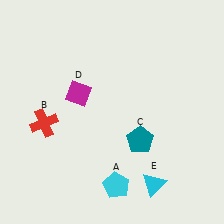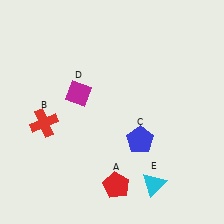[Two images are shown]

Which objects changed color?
A changed from cyan to red. C changed from teal to blue.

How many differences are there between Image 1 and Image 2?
There are 2 differences between the two images.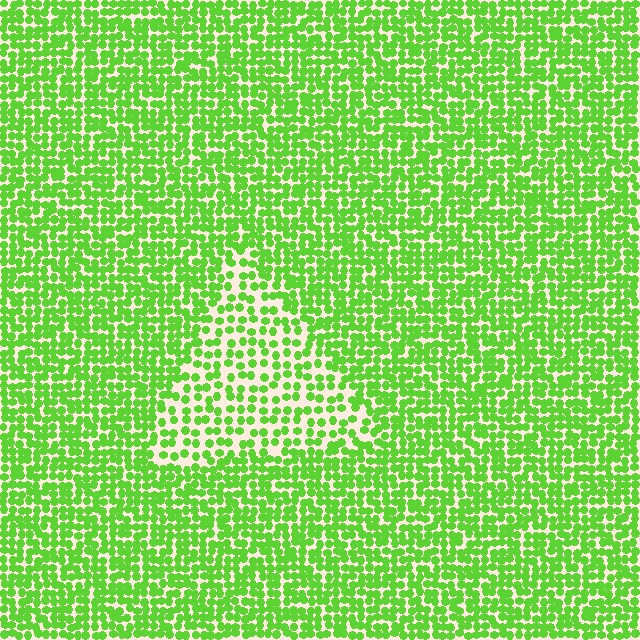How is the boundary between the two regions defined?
The boundary is defined by a change in element density (approximately 1.8x ratio). All elements are the same color, size, and shape.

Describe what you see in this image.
The image contains small lime elements arranged at two different densities. A triangle-shaped region is visible where the elements are less densely packed than the surrounding area.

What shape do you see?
I see a triangle.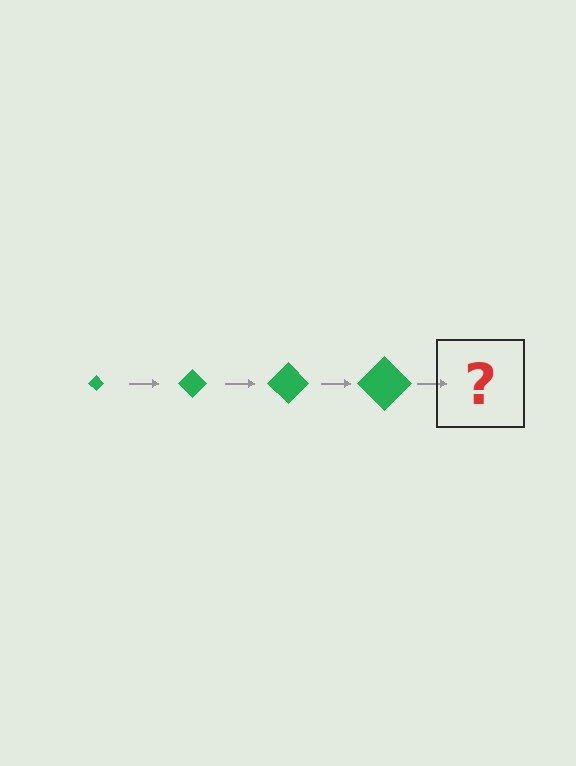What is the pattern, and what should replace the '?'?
The pattern is that the diamond gets progressively larger each step. The '?' should be a green diamond, larger than the previous one.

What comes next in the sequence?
The next element should be a green diamond, larger than the previous one.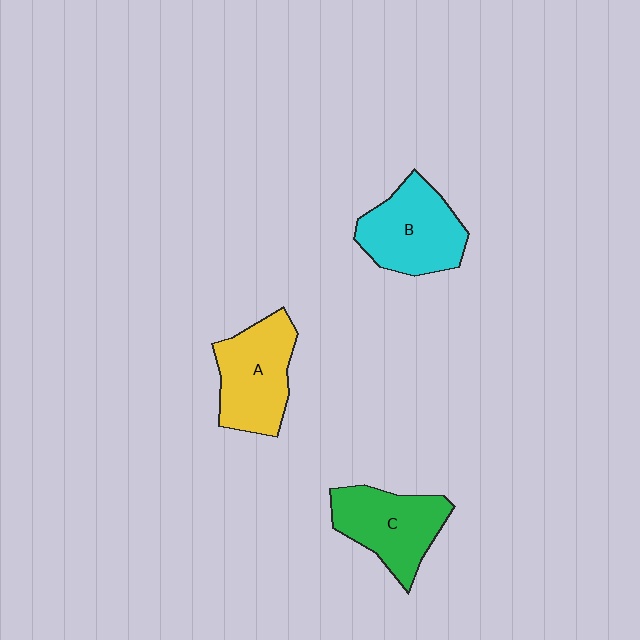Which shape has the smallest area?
Shape C (green).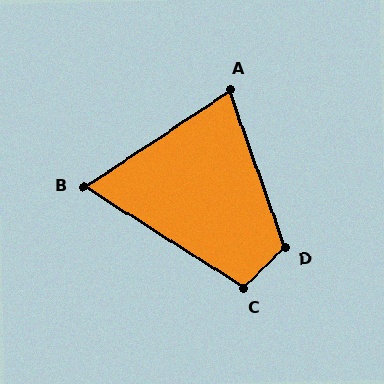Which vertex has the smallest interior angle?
B, at approximately 66 degrees.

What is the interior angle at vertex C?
Approximately 104 degrees (obtuse).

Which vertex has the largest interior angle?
D, at approximately 114 degrees.